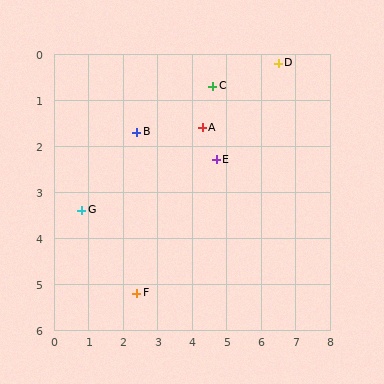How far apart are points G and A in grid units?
Points G and A are about 3.9 grid units apart.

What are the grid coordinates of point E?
Point E is at approximately (4.7, 2.3).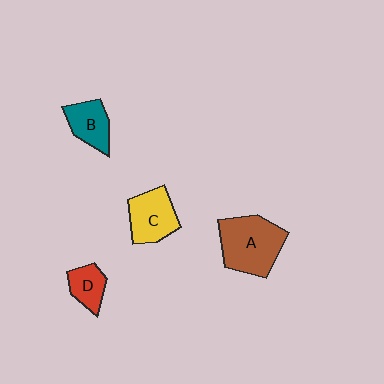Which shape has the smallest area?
Shape D (red).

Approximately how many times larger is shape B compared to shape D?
Approximately 1.3 times.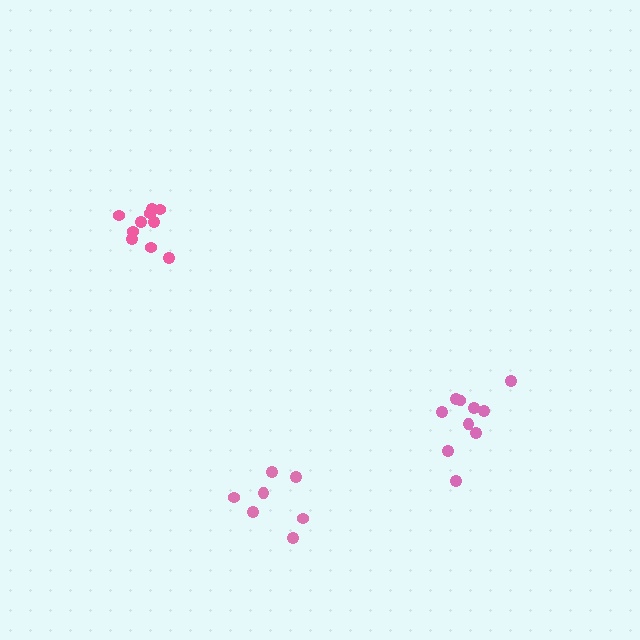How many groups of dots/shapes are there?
There are 3 groups.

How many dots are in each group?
Group 1: 10 dots, Group 2: 10 dots, Group 3: 7 dots (27 total).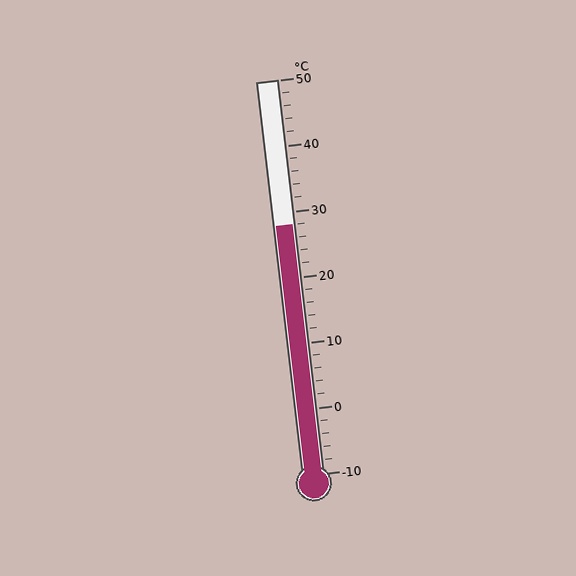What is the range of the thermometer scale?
The thermometer scale ranges from -10°C to 50°C.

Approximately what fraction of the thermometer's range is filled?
The thermometer is filled to approximately 65% of its range.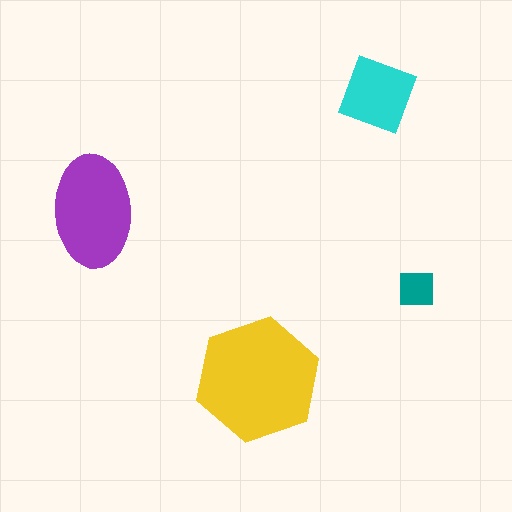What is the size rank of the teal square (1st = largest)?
4th.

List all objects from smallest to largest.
The teal square, the cyan diamond, the purple ellipse, the yellow hexagon.